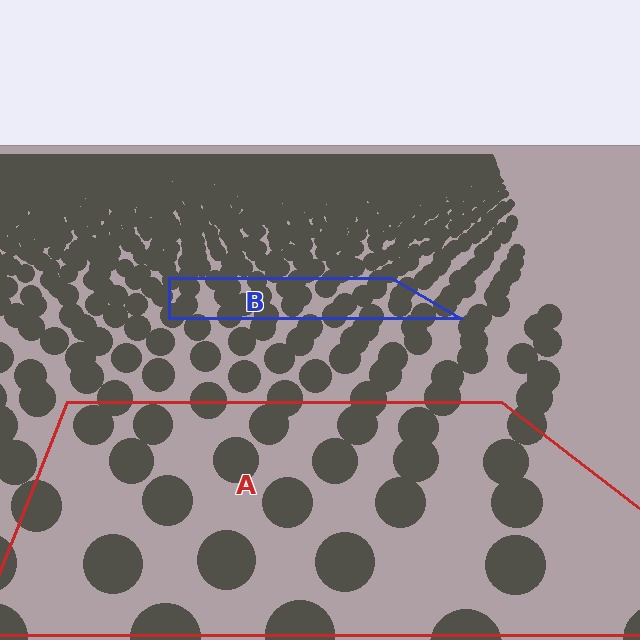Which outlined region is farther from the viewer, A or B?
Region B is farther from the viewer — the texture elements inside it appear smaller and more densely packed.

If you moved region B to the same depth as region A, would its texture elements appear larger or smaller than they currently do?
They would appear larger. At a closer depth, the same texture elements are projected at a bigger on-screen size.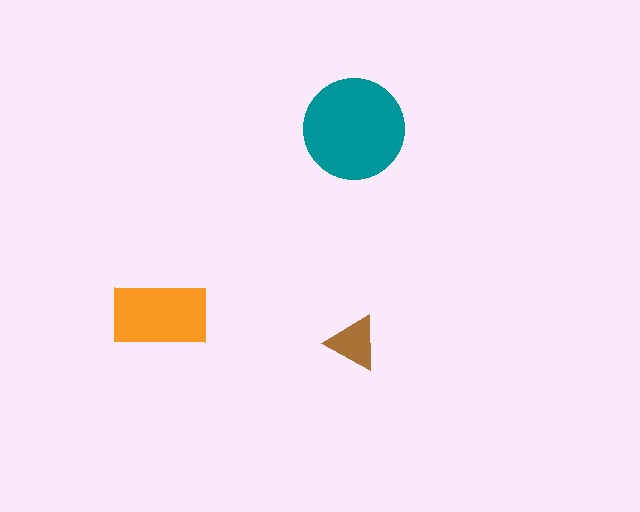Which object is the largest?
The teal circle.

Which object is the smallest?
The brown triangle.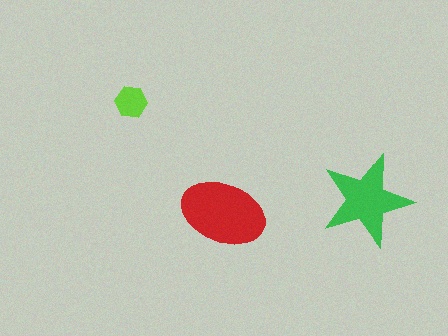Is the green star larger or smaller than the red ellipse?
Smaller.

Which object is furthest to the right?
The green star is rightmost.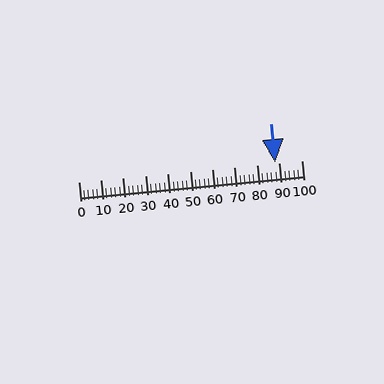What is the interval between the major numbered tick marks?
The major tick marks are spaced 10 units apart.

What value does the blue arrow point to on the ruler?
The blue arrow points to approximately 88.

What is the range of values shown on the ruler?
The ruler shows values from 0 to 100.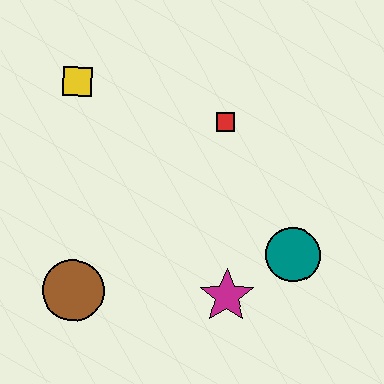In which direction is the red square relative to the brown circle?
The red square is above the brown circle.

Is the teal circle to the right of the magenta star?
Yes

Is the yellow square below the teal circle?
No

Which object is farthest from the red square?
The brown circle is farthest from the red square.